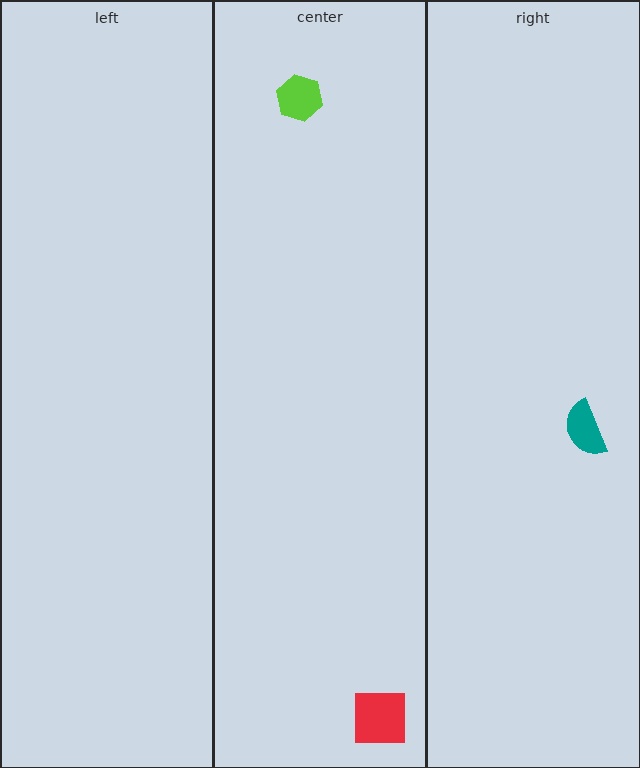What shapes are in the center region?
The red square, the lime hexagon.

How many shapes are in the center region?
2.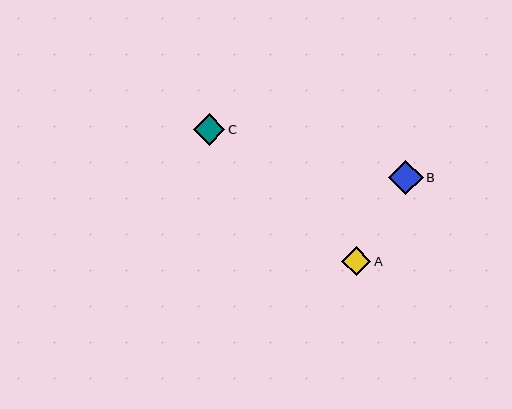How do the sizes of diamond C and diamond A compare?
Diamond C and diamond A are approximately the same size.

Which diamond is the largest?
Diamond B is the largest with a size of approximately 35 pixels.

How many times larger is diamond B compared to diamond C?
Diamond B is approximately 1.1 times the size of diamond C.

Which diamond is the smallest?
Diamond A is the smallest with a size of approximately 29 pixels.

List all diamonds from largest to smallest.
From largest to smallest: B, C, A.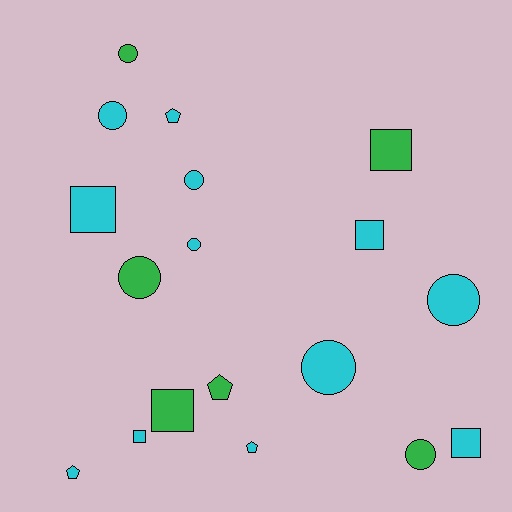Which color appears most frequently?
Cyan, with 12 objects.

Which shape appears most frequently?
Circle, with 8 objects.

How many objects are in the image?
There are 18 objects.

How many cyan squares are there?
There are 4 cyan squares.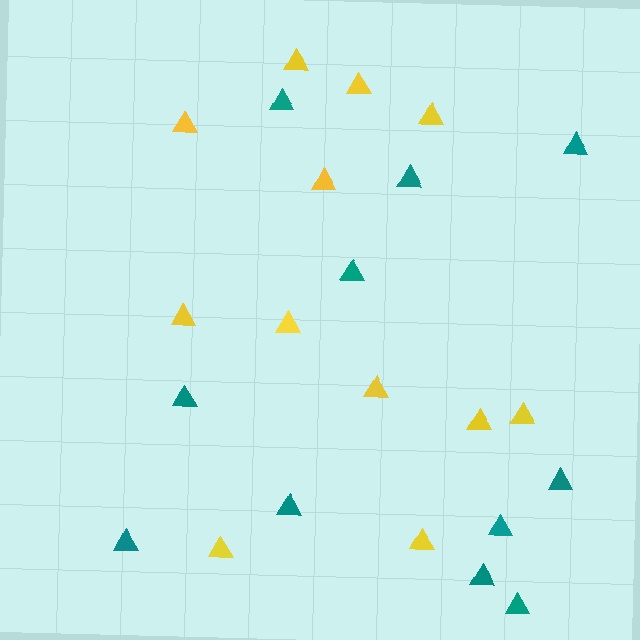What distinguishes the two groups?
There are 2 groups: one group of teal triangles (11) and one group of yellow triangles (12).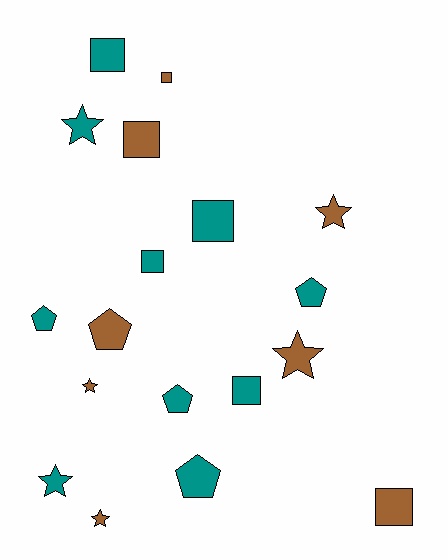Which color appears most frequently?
Teal, with 10 objects.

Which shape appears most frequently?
Square, with 7 objects.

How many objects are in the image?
There are 18 objects.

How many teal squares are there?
There are 4 teal squares.